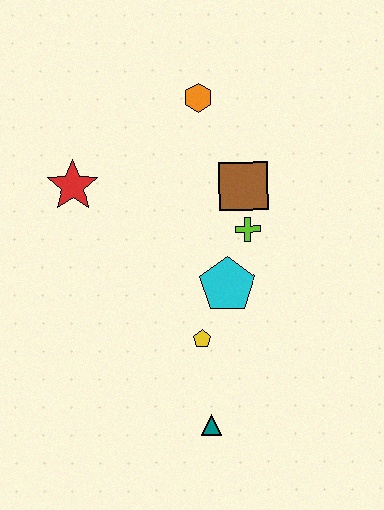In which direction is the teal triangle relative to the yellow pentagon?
The teal triangle is below the yellow pentagon.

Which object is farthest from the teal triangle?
The orange hexagon is farthest from the teal triangle.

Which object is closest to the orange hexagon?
The brown square is closest to the orange hexagon.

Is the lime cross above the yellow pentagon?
Yes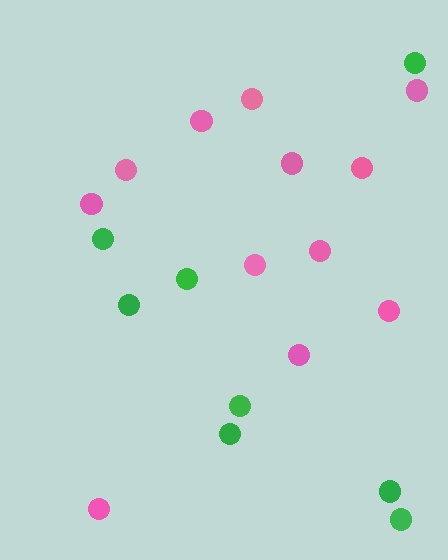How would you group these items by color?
There are 2 groups: one group of green circles (8) and one group of pink circles (12).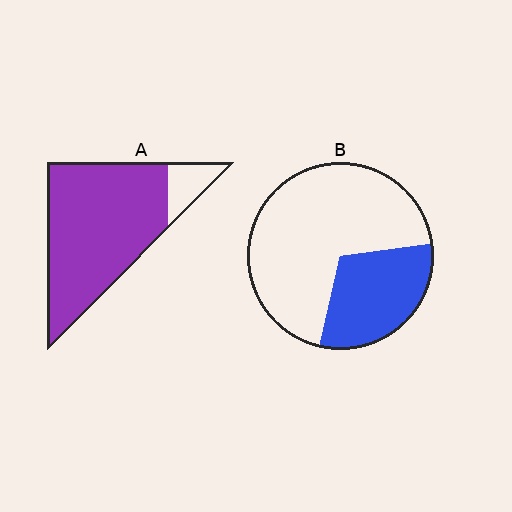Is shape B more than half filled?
No.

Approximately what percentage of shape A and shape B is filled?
A is approximately 85% and B is approximately 30%.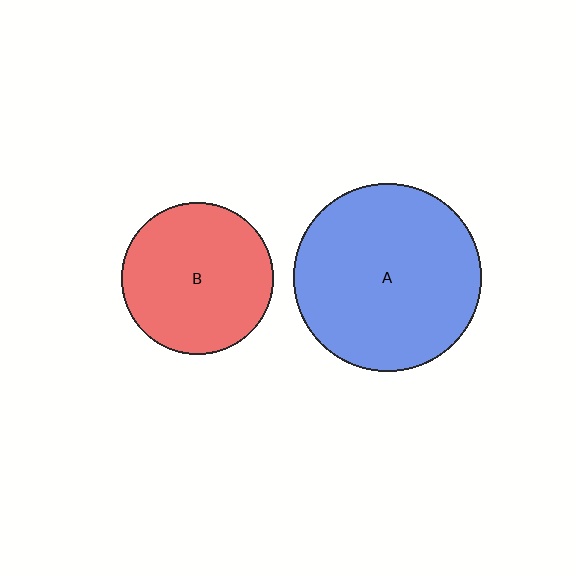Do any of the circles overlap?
No, none of the circles overlap.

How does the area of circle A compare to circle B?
Approximately 1.5 times.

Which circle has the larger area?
Circle A (blue).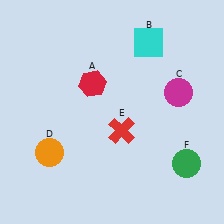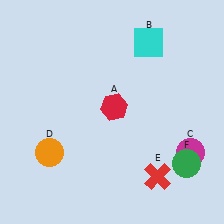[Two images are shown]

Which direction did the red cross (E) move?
The red cross (E) moved down.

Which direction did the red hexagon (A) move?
The red hexagon (A) moved down.